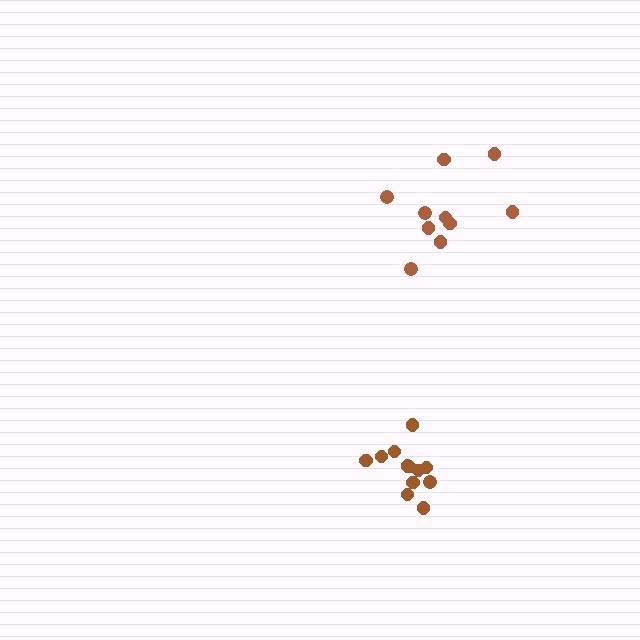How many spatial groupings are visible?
There are 2 spatial groupings.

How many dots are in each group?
Group 1: 10 dots, Group 2: 12 dots (22 total).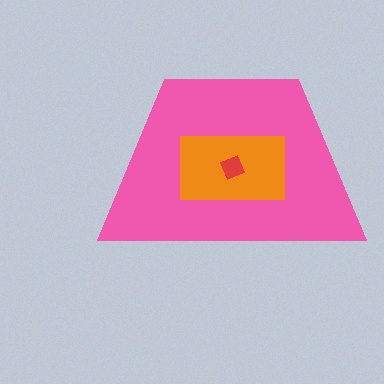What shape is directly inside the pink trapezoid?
The orange rectangle.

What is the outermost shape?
The pink trapezoid.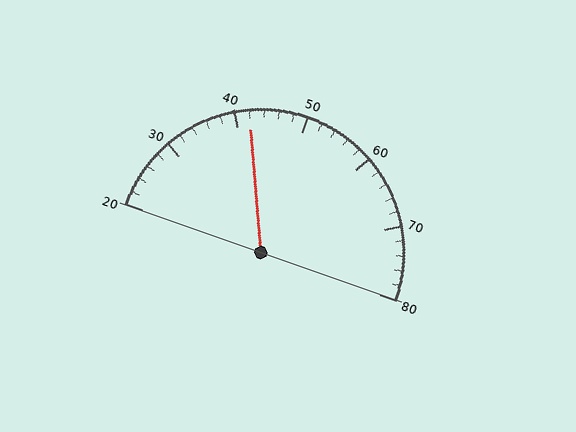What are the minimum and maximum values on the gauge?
The gauge ranges from 20 to 80.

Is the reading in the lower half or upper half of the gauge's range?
The reading is in the lower half of the range (20 to 80).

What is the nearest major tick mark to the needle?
The nearest major tick mark is 40.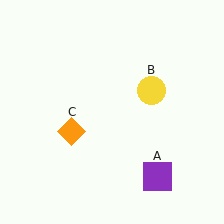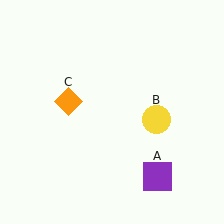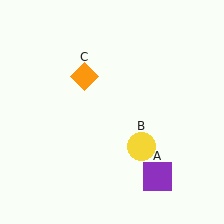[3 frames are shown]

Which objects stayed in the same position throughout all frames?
Purple square (object A) remained stationary.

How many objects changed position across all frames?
2 objects changed position: yellow circle (object B), orange diamond (object C).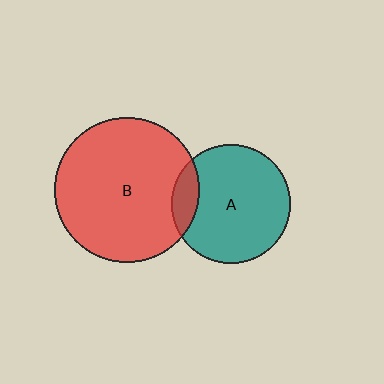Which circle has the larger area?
Circle B (red).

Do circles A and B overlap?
Yes.